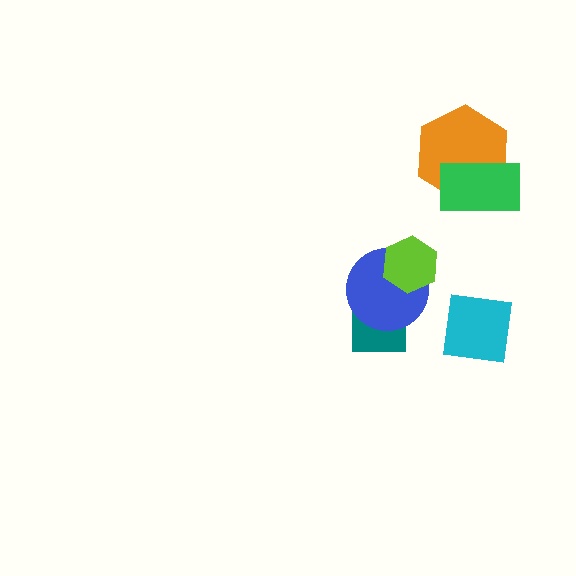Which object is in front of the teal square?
The blue circle is in front of the teal square.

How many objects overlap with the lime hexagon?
1 object overlaps with the lime hexagon.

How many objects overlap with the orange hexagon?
1 object overlaps with the orange hexagon.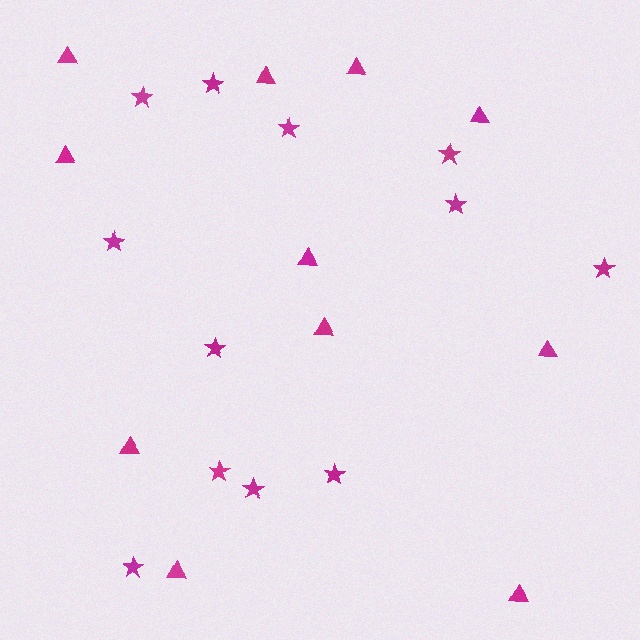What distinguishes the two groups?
There are 2 groups: one group of triangles (11) and one group of stars (12).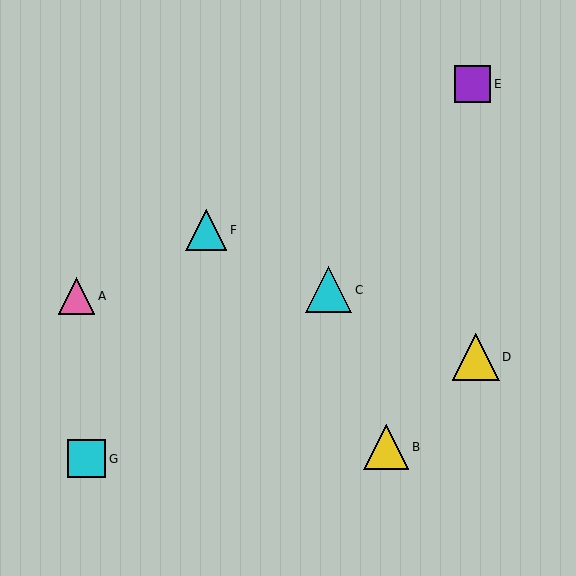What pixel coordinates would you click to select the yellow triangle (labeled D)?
Click at (476, 357) to select the yellow triangle D.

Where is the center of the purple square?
The center of the purple square is at (473, 84).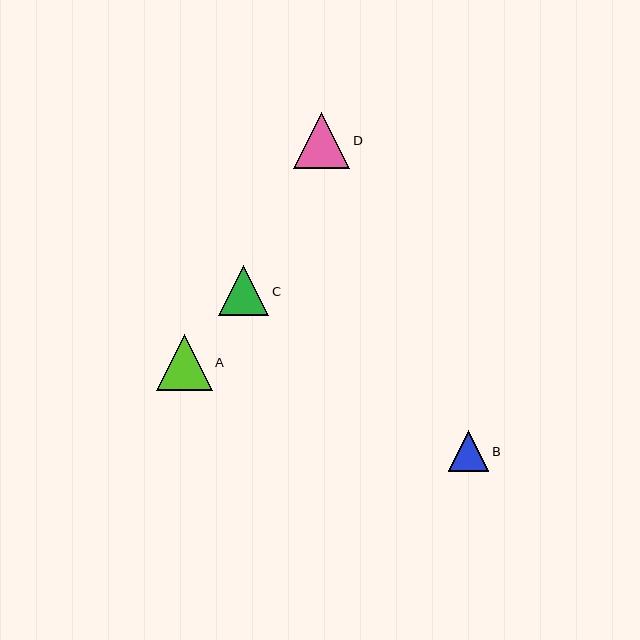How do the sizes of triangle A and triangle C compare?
Triangle A and triangle C are approximately the same size.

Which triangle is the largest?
Triangle D is the largest with a size of approximately 56 pixels.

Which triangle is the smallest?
Triangle B is the smallest with a size of approximately 41 pixels.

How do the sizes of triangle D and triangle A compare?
Triangle D and triangle A are approximately the same size.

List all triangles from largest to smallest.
From largest to smallest: D, A, C, B.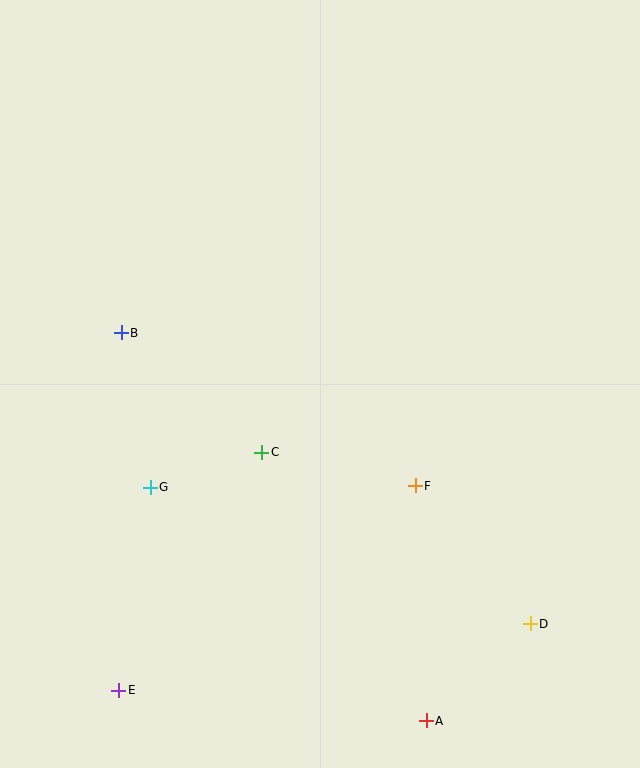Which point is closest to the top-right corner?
Point F is closest to the top-right corner.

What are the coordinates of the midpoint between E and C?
The midpoint between E and C is at (190, 571).